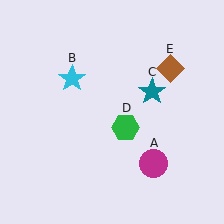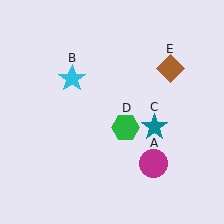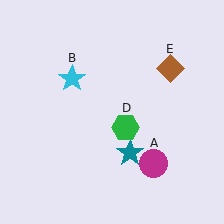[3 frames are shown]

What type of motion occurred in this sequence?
The teal star (object C) rotated clockwise around the center of the scene.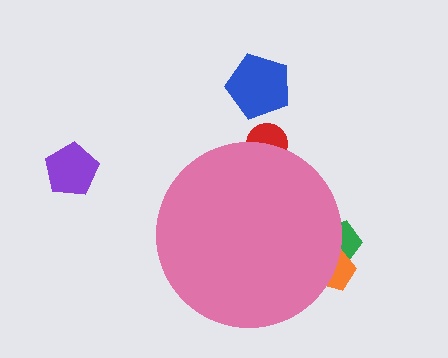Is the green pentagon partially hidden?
Yes, the green pentagon is partially hidden behind the pink circle.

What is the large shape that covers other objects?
A pink circle.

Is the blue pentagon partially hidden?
No, the blue pentagon is fully visible.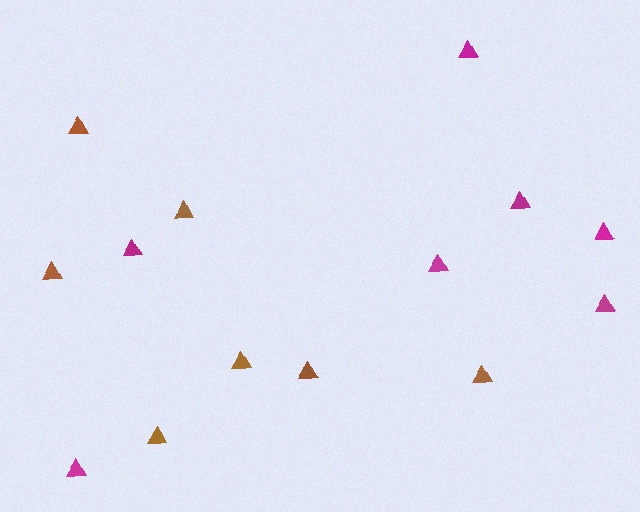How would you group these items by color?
There are 2 groups: one group of brown triangles (7) and one group of magenta triangles (7).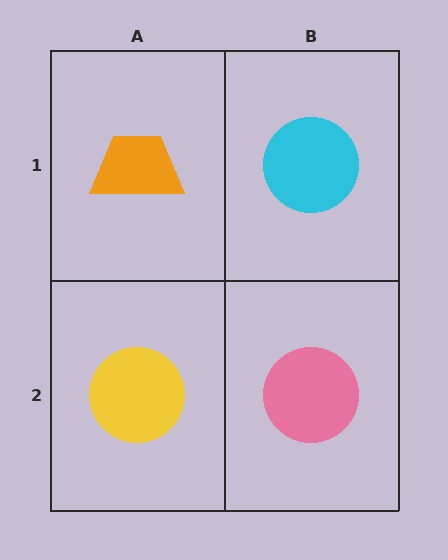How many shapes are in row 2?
2 shapes.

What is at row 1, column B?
A cyan circle.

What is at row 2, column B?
A pink circle.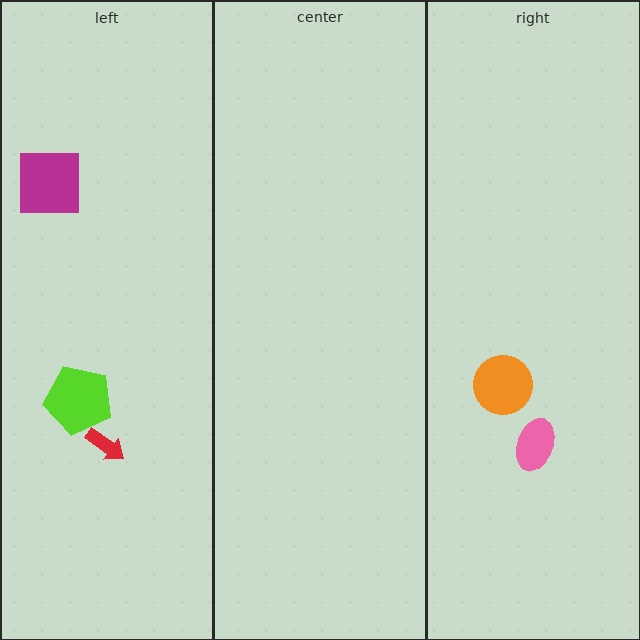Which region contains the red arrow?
The left region.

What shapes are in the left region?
The lime pentagon, the red arrow, the magenta square.